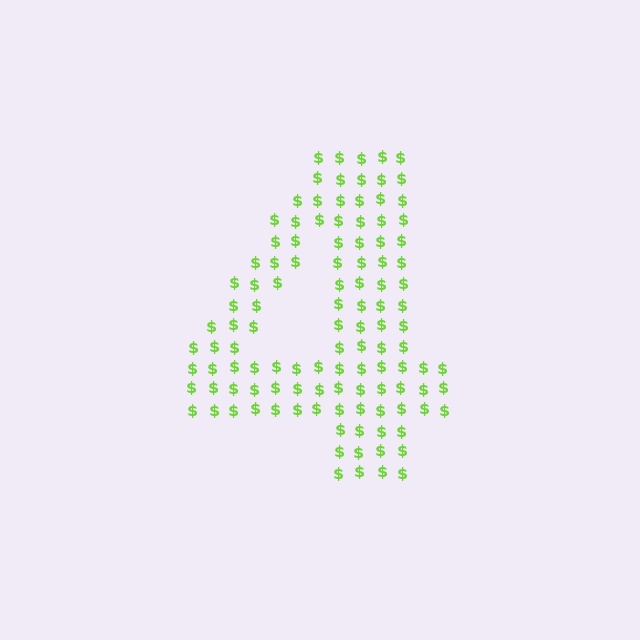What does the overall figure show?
The overall figure shows the digit 4.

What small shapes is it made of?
It is made of small dollar signs.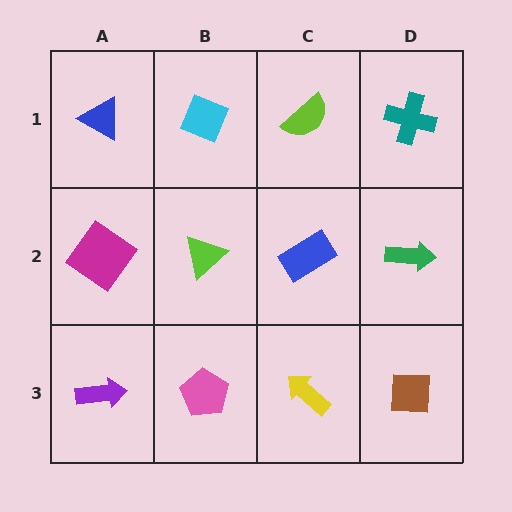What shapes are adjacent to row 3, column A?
A magenta diamond (row 2, column A), a pink pentagon (row 3, column B).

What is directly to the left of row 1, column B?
A blue triangle.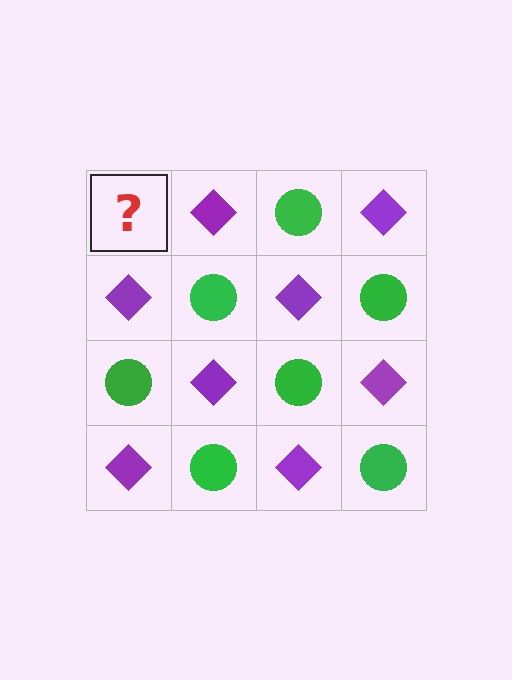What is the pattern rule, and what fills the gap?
The rule is that it alternates green circle and purple diamond in a checkerboard pattern. The gap should be filled with a green circle.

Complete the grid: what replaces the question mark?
The question mark should be replaced with a green circle.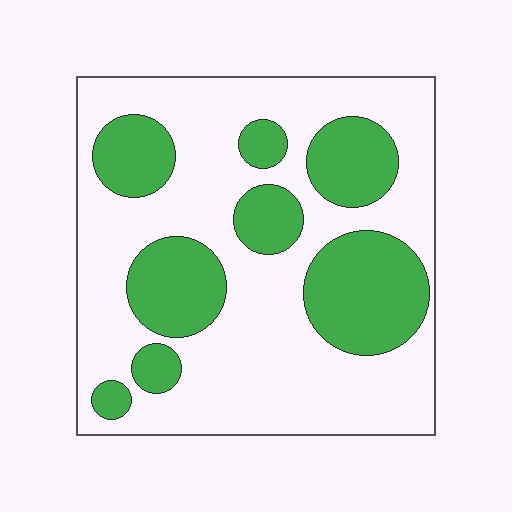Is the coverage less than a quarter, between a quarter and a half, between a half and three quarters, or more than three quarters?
Between a quarter and a half.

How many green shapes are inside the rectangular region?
8.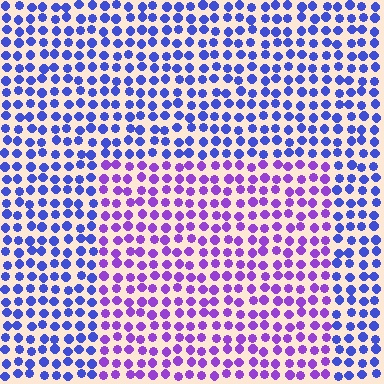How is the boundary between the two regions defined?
The boundary is defined purely by a slight shift in hue (about 42 degrees). Spacing, size, and orientation are identical on both sides.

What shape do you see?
I see a rectangle.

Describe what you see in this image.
The image is filled with small blue elements in a uniform arrangement. A rectangle-shaped region is visible where the elements are tinted to a slightly different hue, forming a subtle color boundary.